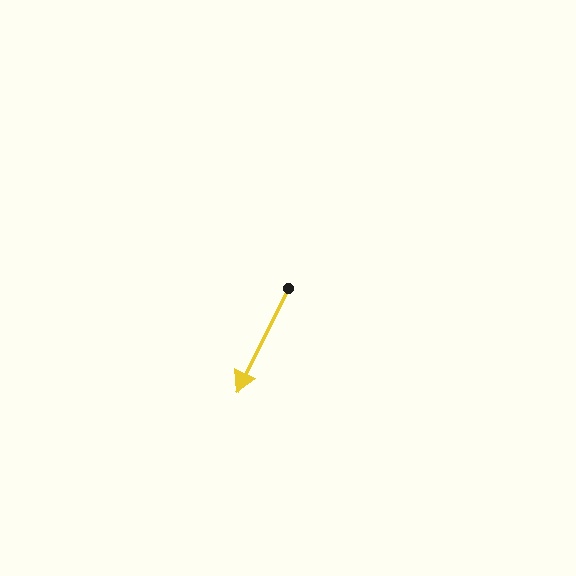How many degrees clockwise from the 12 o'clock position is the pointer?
Approximately 206 degrees.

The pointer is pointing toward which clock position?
Roughly 7 o'clock.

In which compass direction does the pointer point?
Southwest.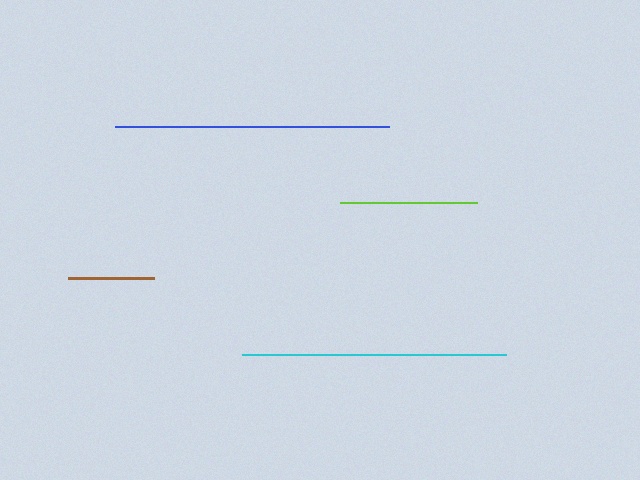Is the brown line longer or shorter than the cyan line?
The cyan line is longer than the brown line.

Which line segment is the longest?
The blue line is the longest at approximately 274 pixels.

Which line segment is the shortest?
The brown line is the shortest at approximately 86 pixels.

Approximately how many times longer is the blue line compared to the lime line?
The blue line is approximately 2.0 times the length of the lime line.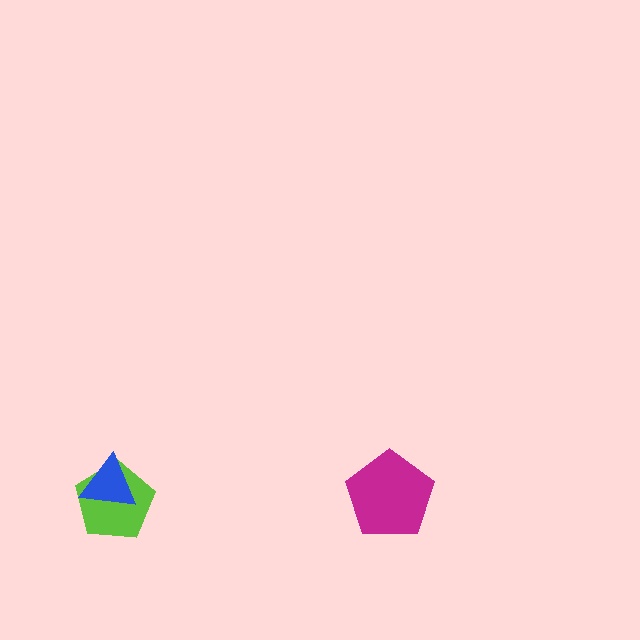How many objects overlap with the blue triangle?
1 object overlaps with the blue triangle.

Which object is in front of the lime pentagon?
The blue triangle is in front of the lime pentagon.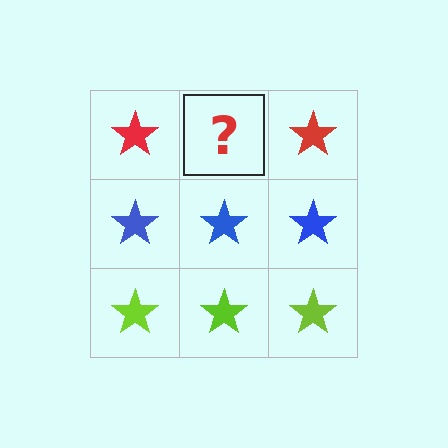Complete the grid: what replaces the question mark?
The question mark should be replaced with a red star.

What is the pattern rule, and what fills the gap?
The rule is that each row has a consistent color. The gap should be filled with a red star.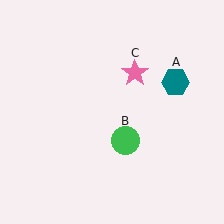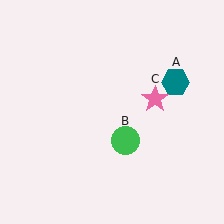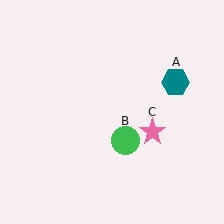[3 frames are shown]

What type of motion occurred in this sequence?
The pink star (object C) rotated clockwise around the center of the scene.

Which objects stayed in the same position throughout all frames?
Teal hexagon (object A) and green circle (object B) remained stationary.